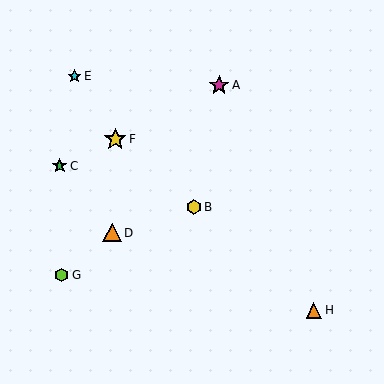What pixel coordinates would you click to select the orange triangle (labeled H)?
Click at (314, 310) to select the orange triangle H.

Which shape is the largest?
The yellow star (labeled F) is the largest.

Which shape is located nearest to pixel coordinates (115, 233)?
The orange triangle (labeled D) at (112, 233) is nearest to that location.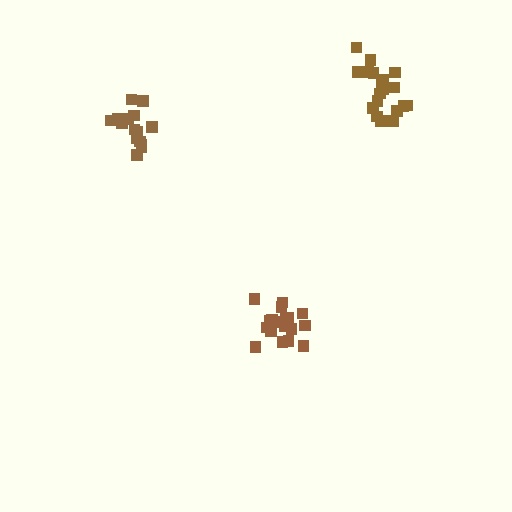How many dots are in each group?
Group 1: 19 dots, Group 2: 19 dots, Group 3: 16 dots (54 total).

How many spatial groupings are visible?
There are 3 spatial groupings.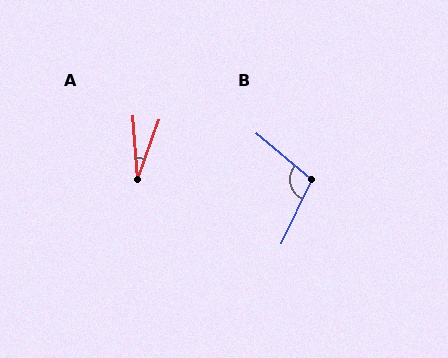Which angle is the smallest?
A, at approximately 23 degrees.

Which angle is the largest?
B, at approximately 104 degrees.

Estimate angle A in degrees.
Approximately 23 degrees.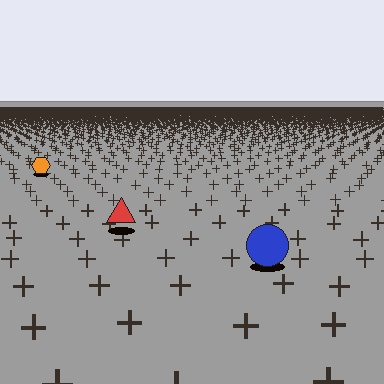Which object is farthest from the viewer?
The orange hexagon is farthest from the viewer. It appears smaller and the ground texture around it is denser.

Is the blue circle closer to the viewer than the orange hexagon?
Yes. The blue circle is closer — you can tell from the texture gradient: the ground texture is coarser near it.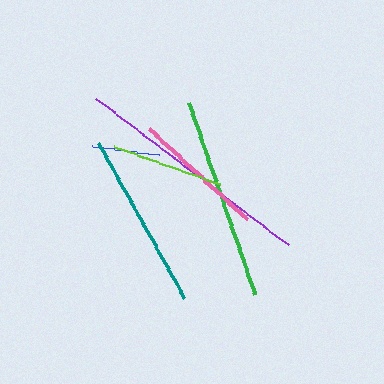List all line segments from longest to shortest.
From longest to shortest: purple, green, teal, pink, lime, blue.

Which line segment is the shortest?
The blue line is the shortest at approximately 67 pixels.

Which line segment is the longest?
The purple line is the longest at approximately 242 pixels.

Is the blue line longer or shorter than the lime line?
The lime line is longer than the blue line.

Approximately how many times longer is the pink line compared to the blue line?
The pink line is approximately 2.0 times the length of the blue line.